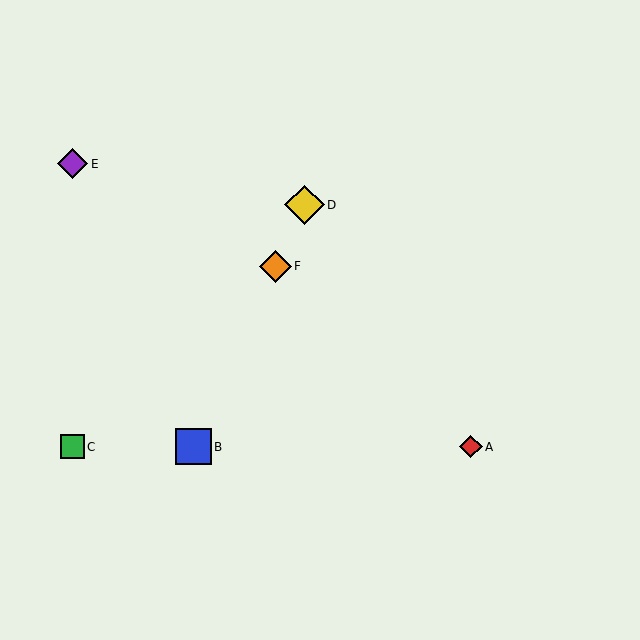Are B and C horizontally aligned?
Yes, both are at y≈447.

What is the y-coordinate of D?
Object D is at y≈205.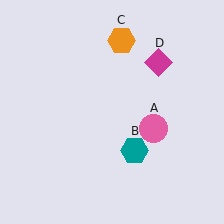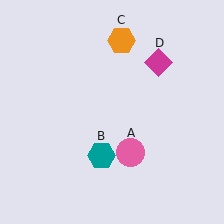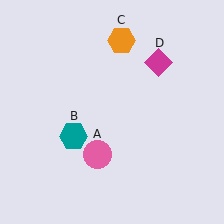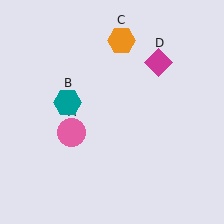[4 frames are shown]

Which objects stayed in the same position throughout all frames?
Orange hexagon (object C) and magenta diamond (object D) remained stationary.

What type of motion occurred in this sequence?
The pink circle (object A), teal hexagon (object B) rotated clockwise around the center of the scene.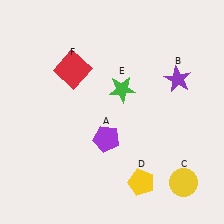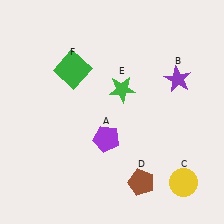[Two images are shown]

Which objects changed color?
D changed from yellow to brown. F changed from red to green.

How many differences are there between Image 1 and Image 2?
There are 2 differences between the two images.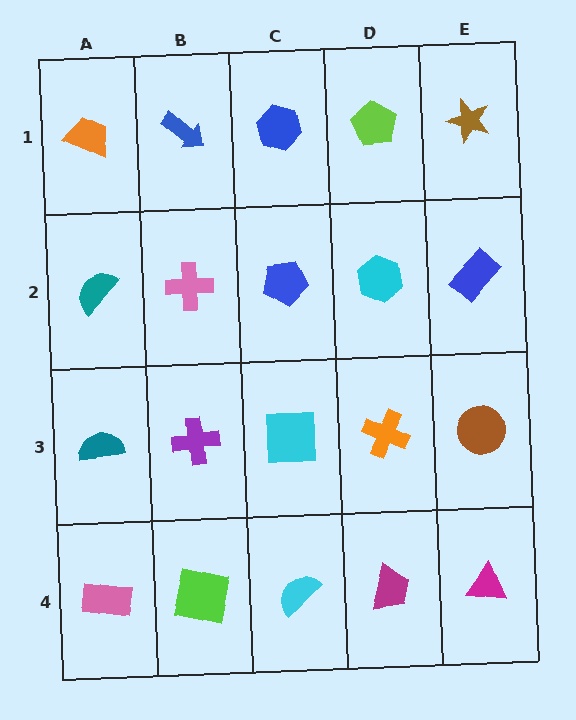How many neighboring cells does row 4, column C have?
3.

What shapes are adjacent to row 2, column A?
An orange trapezoid (row 1, column A), a teal semicircle (row 3, column A), a pink cross (row 2, column B).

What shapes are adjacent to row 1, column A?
A teal semicircle (row 2, column A), a blue arrow (row 1, column B).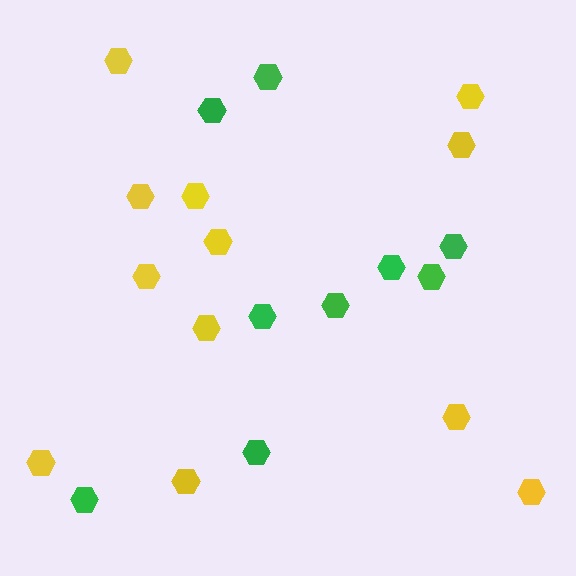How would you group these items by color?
There are 2 groups: one group of yellow hexagons (12) and one group of green hexagons (9).